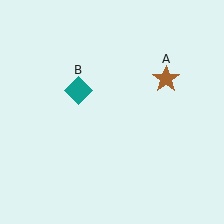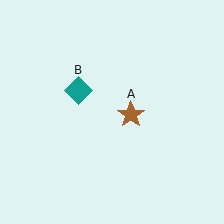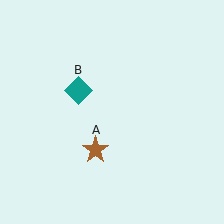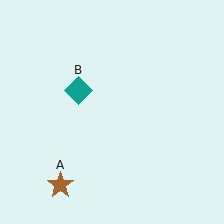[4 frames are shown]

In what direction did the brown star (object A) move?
The brown star (object A) moved down and to the left.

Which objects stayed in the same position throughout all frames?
Teal diamond (object B) remained stationary.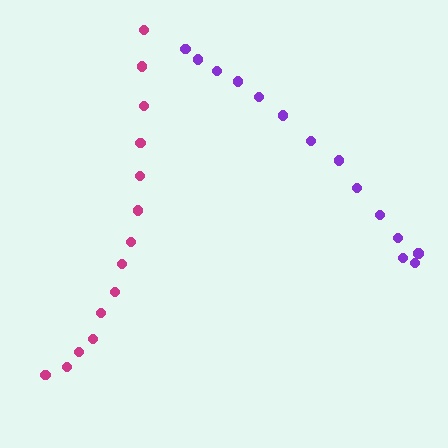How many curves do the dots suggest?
There are 2 distinct paths.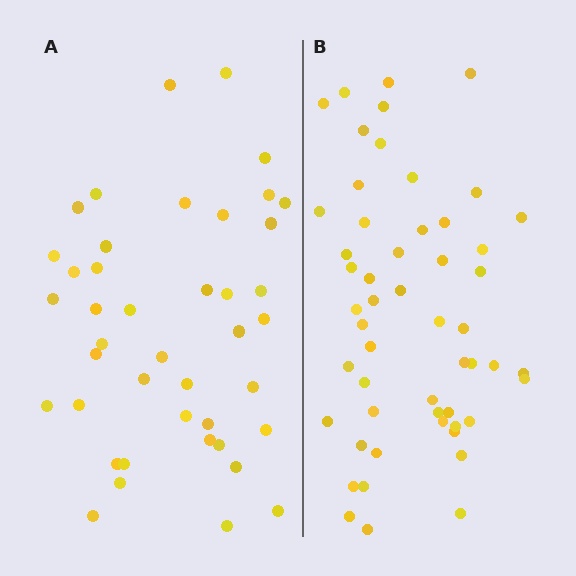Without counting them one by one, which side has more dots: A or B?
Region B (the right region) has more dots.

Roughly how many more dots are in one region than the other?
Region B has roughly 12 or so more dots than region A.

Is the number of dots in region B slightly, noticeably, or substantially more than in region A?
Region B has noticeably more, but not dramatically so. The ratio is roughly 1.3 to 1.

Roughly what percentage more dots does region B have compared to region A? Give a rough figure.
About 25% more.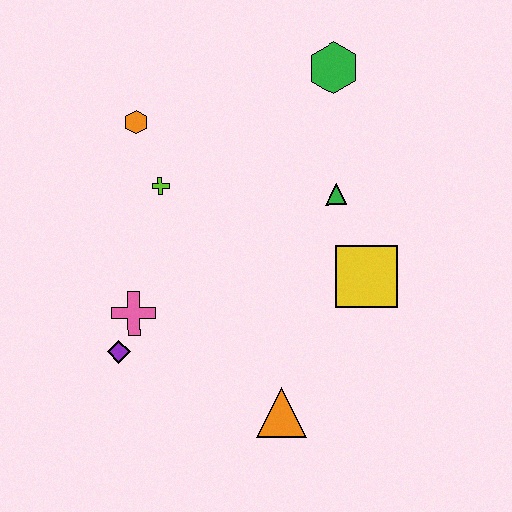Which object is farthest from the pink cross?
The green hexagon is farthest from the pink cross.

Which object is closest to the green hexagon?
The green triangle is closest to the green hexagon.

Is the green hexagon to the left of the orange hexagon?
No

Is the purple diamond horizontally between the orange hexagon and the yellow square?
No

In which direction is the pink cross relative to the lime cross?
The pink cross is below the lime cross.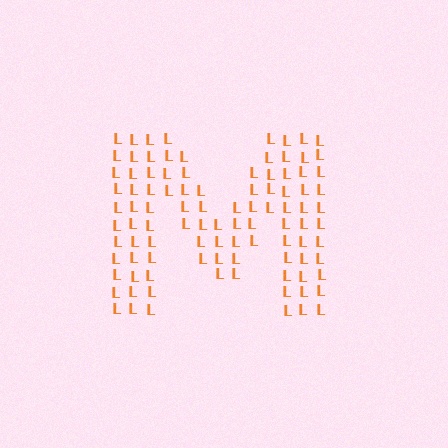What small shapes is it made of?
It is made of small letter L's.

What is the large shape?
The large shape is the letter M.